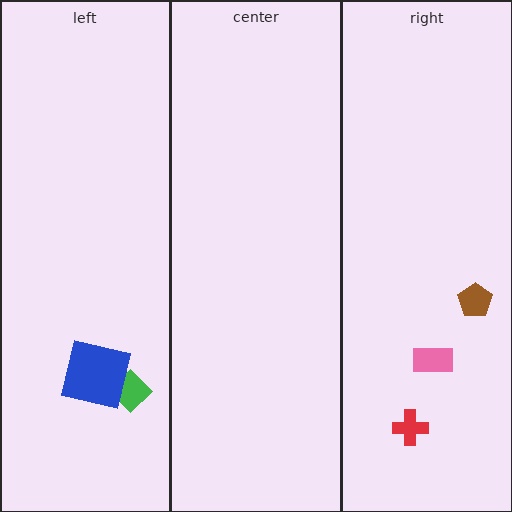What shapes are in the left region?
The green diamond, the blue square.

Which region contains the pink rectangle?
The right region.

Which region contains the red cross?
The right region.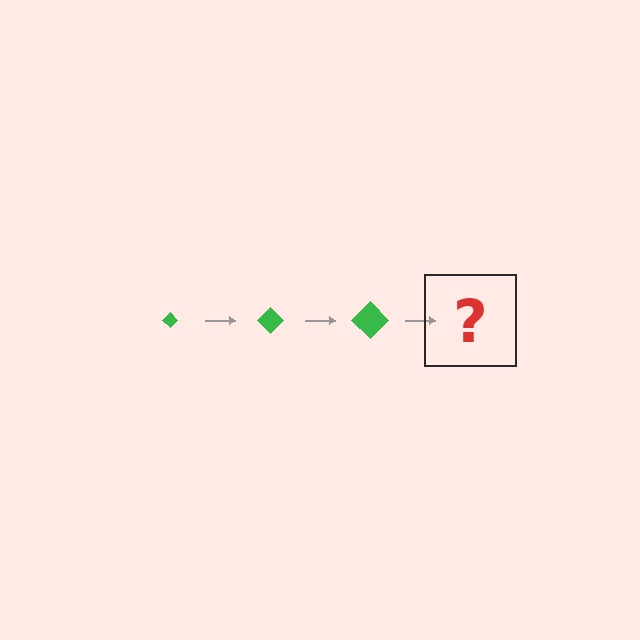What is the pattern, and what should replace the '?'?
The pattern is that the diamond gets progressively larger each step. The '?' should be a green diamond, larger than the previous one.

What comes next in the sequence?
The next element should be a green diamond, larger than the previous one.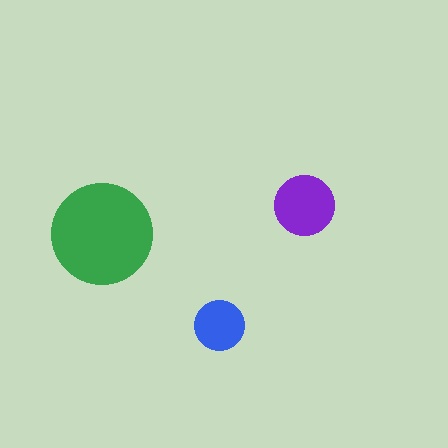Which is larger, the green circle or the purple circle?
The green one.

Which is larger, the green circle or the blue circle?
The green one.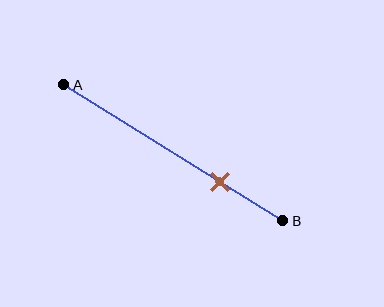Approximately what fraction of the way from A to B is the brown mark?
The brown mark is approximately 70% of the way from A to B.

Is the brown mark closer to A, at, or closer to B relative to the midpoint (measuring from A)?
The brown mark is closer to point B than the midpoint of segment AB.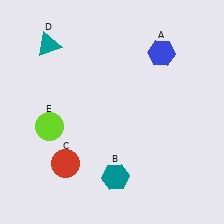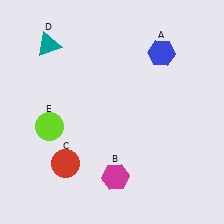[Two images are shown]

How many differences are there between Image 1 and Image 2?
There is 1 difference between the two images.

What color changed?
The hexagon (B) changed from teal in Image 1 to magenta in Image 2.